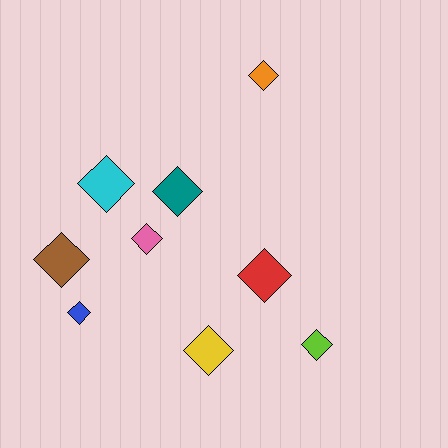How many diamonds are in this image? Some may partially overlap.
There are 9 diamonds.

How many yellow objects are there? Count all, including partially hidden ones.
There is 1 yellow object.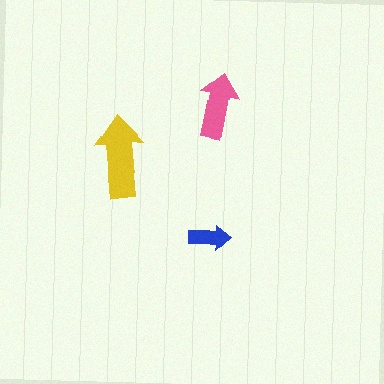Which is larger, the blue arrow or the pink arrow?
The pink one.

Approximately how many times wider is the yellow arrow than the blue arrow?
About 2 times wider.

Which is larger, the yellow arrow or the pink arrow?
The yellow one.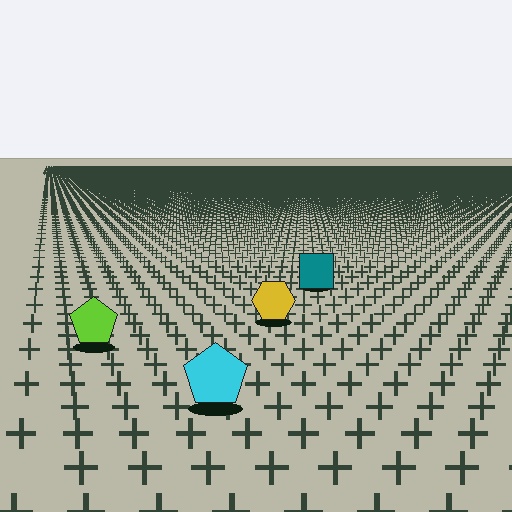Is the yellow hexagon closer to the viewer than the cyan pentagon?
No. The cyan pentagon is closer — you can tell from the texture gradient: the ground texture is coarser near it.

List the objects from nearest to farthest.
From nearest to farthest: the cyan pentagon, the lime pentagon, the yellow hexagon, the teal square.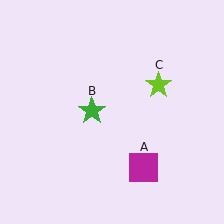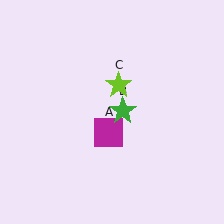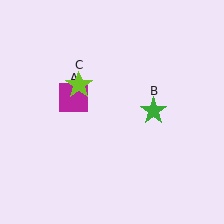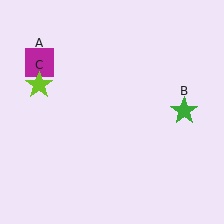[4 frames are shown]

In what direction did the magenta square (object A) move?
The magenta square (object A) moved up and to the left.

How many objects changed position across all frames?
3 objects changed position: magenta square (object A), green star (object B), lime star (object C).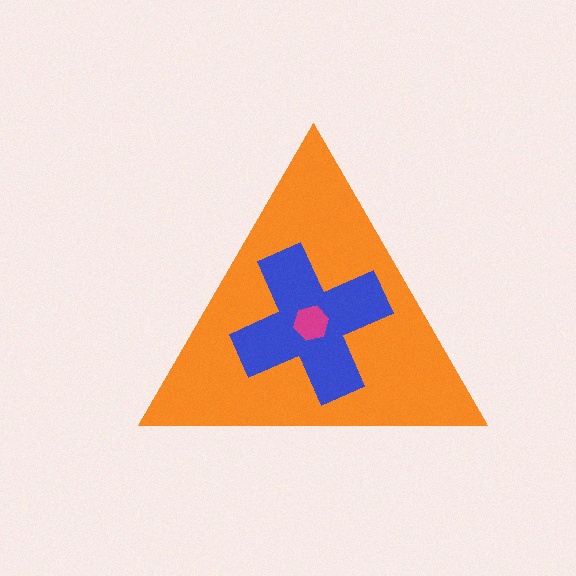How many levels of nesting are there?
3.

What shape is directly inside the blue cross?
The magenta hexagon.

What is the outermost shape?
The orange triangle.